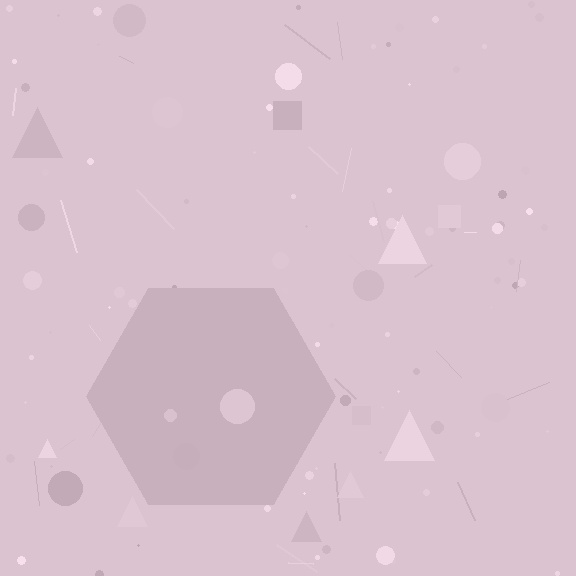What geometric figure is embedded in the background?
A hexagon is embedded in the background.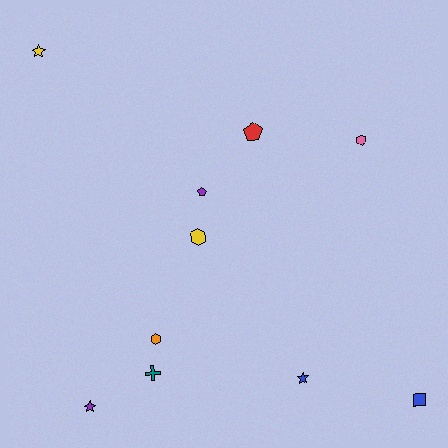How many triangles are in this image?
There are no triangles.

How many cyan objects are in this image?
There are no cyan objects.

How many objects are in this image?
There are 10 objects.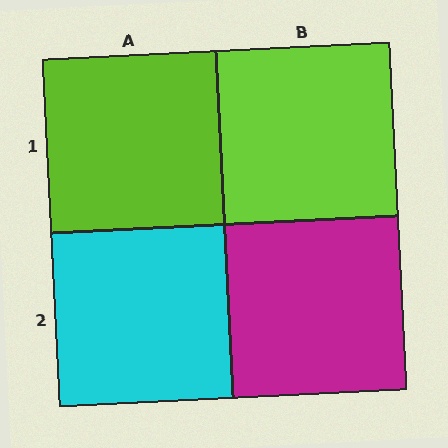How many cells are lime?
2 cells are lime.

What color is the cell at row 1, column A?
Lime.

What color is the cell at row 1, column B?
Lime.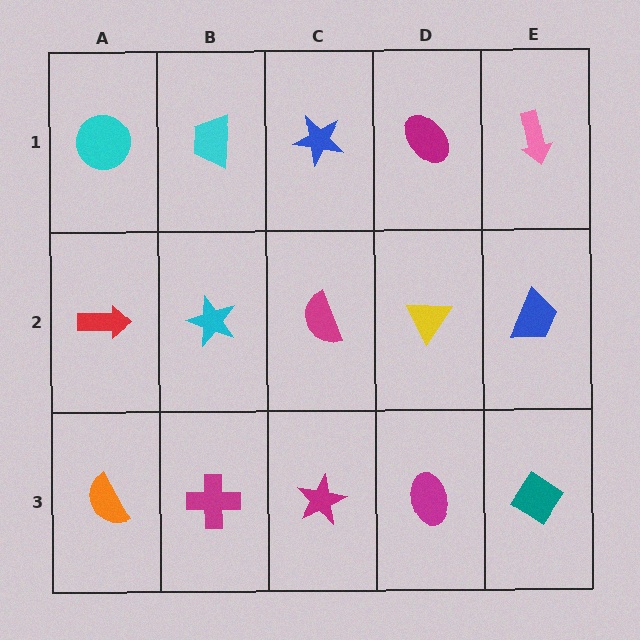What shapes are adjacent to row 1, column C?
A magenta semicircle (row 2, column C), a cyan trapezoid (row 1, column B), a magenta ellipse (row 1, column D).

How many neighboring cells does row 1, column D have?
3.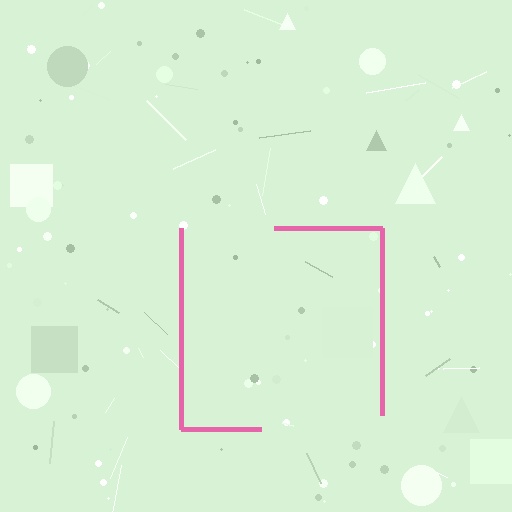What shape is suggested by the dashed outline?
The dashed outline suggests a square.